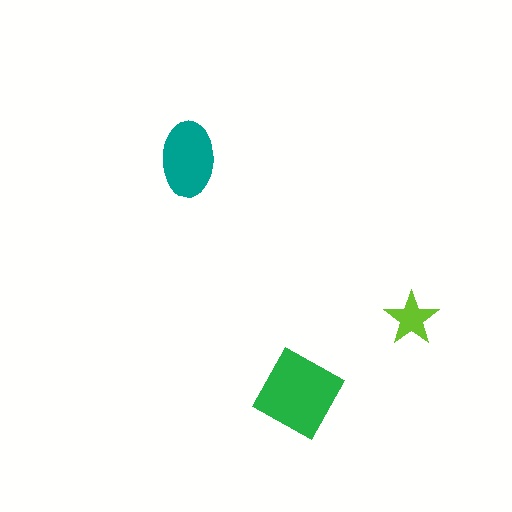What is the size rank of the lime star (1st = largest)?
3rd.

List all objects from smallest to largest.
The lime star, the teal ellipse, the green diamond.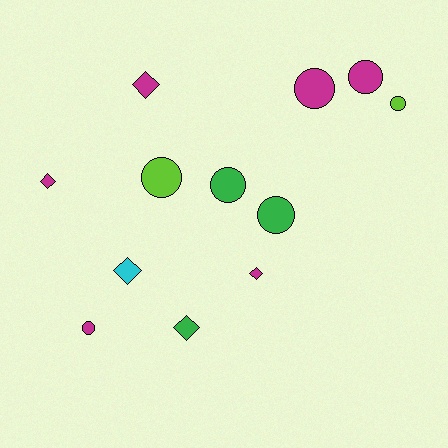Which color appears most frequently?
Magenta, with 6 objects.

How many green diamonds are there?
There is 1 green diamond.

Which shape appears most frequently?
Circle, with 7 objects.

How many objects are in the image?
There are 12 objects.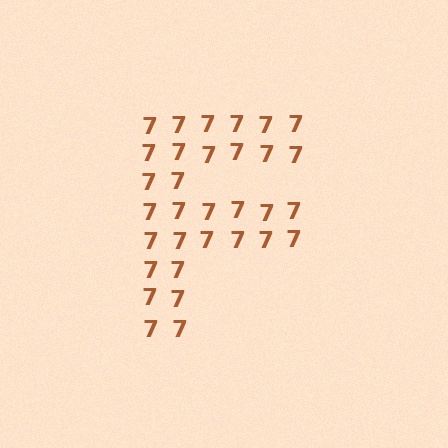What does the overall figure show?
The overall figure shows the letter F.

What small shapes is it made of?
It is made of small digit 7's.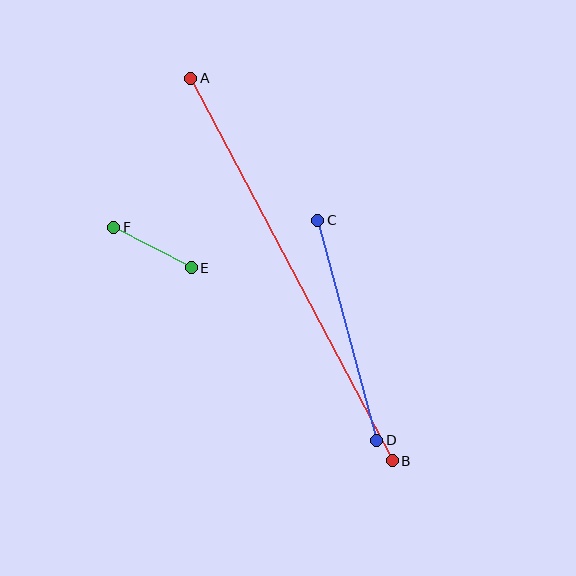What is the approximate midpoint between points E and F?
The midpoint is at approximately (153, 248) pixels.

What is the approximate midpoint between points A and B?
The midpoint is at approximately (292, 270) pixels.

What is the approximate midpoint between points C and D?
The midpoint is at approximately (347, 330) pixels.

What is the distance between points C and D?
The distance is approximately 228 pixels.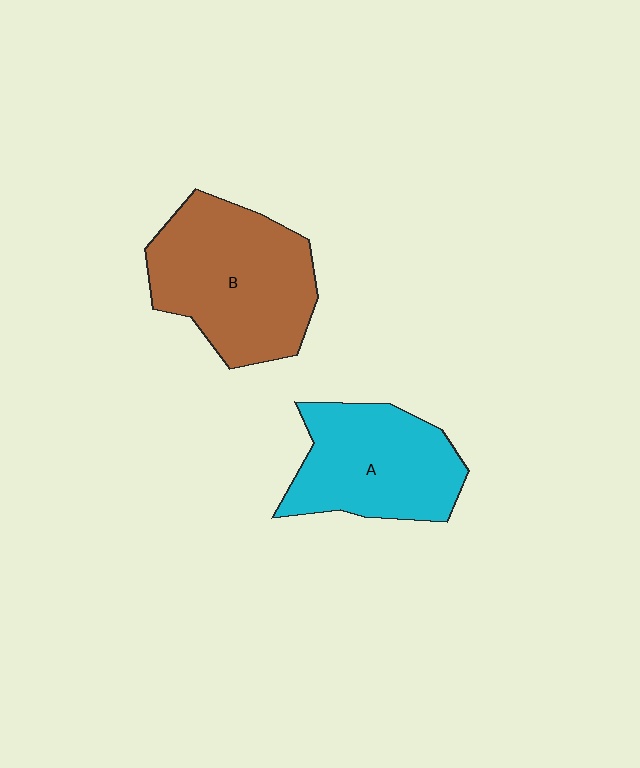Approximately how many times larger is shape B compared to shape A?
Approximately 1.2 times.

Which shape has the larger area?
Shape B (brown).